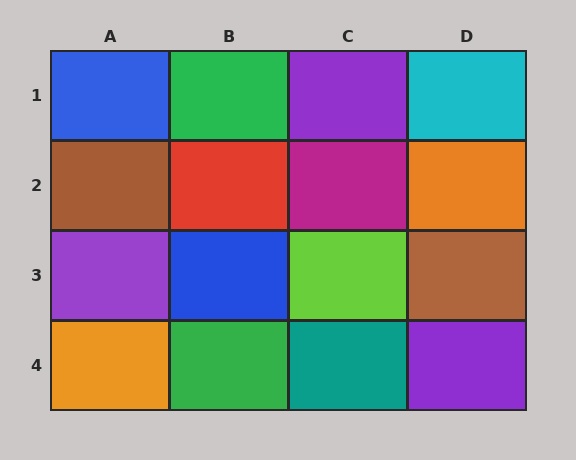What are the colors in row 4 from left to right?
Orange, green, teal, purple.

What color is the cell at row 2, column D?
Orange.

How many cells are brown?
2 cells are brown.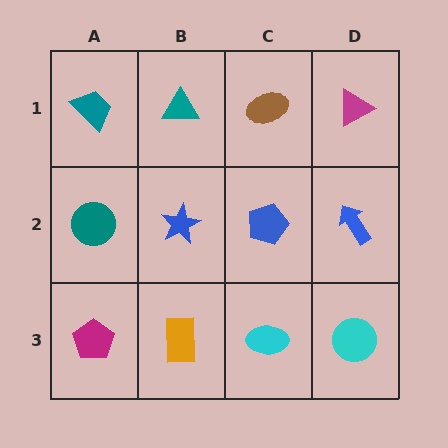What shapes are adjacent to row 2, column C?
A brown ellipse (row 1, column C), a cyan ellipse (row 3, column C), a blue star (row 2, column B), a blue arrow (row 2, column D).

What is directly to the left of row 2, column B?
A teal circle.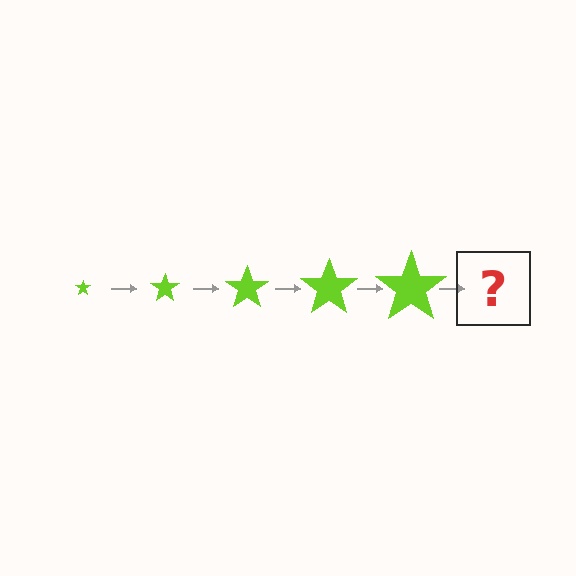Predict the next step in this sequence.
The next step is a lime star, larger than the previous one.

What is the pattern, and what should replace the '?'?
The pattern is that the star gets progressively larger each step. The '?' should be a lime star, larger than the previous one.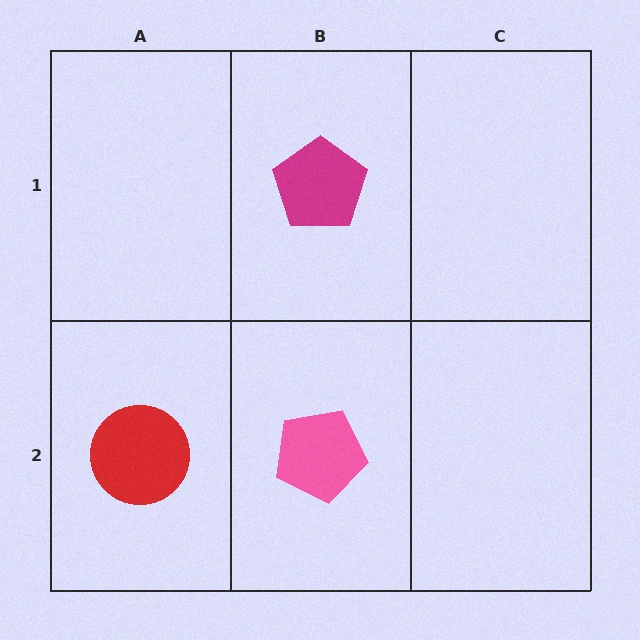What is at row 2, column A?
A red circle.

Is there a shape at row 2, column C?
No, that cell is empty.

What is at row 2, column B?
A pink pentagon.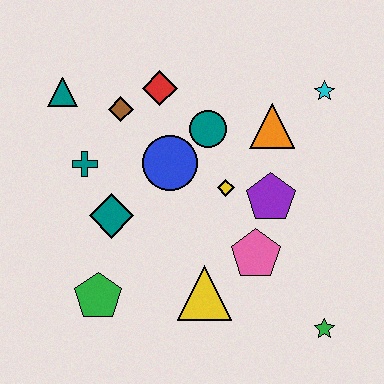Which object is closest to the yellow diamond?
The purple pentagon is closest to the yellow diamond.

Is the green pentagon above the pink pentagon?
No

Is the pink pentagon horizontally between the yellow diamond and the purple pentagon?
Yes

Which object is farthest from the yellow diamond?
The teal triangle is farthest from the yellow diamond.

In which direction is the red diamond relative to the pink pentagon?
The red diamond is above the pink pentagon.